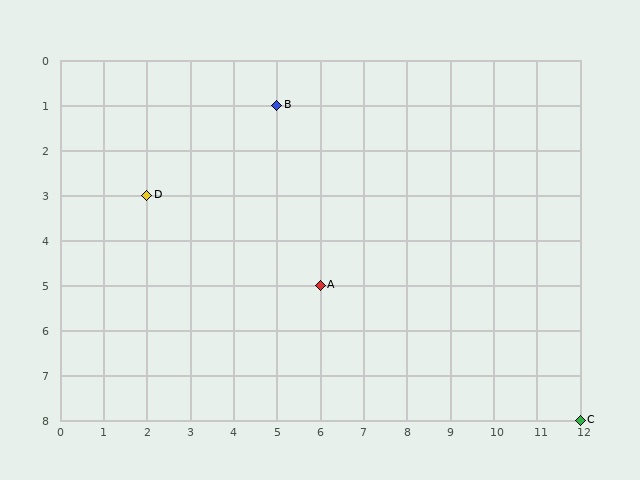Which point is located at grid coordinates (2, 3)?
Point D is at (2, 3).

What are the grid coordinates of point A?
Point A is at grid coordinates (6, 5).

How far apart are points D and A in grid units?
Points D and A are 4 columns and 2 rows apart (about 4.5 grid units diagonally).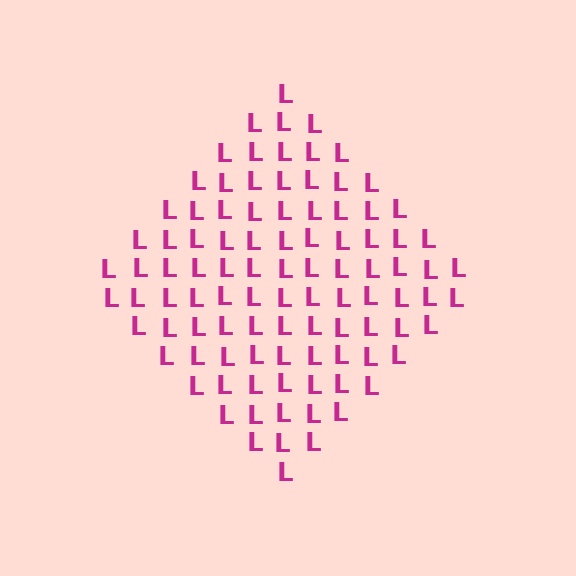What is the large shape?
The large shape is a diamond.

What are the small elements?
The small elements are letter L's.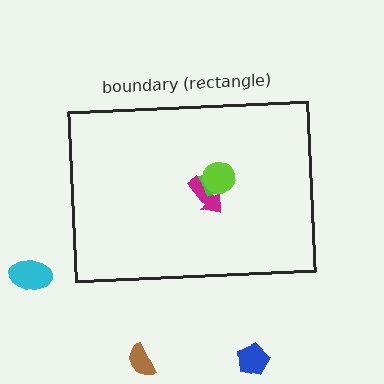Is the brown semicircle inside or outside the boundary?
Outside.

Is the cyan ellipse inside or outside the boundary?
Outside.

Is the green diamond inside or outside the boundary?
Inside.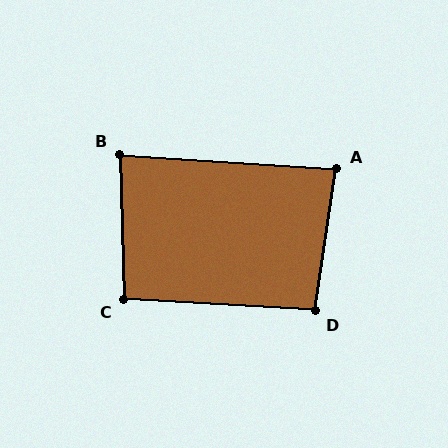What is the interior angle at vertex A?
Approximately 85 degrees (approximately right).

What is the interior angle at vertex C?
Approximately 95 degrees (approximately right).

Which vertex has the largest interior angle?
D, at approximately 95 degrees.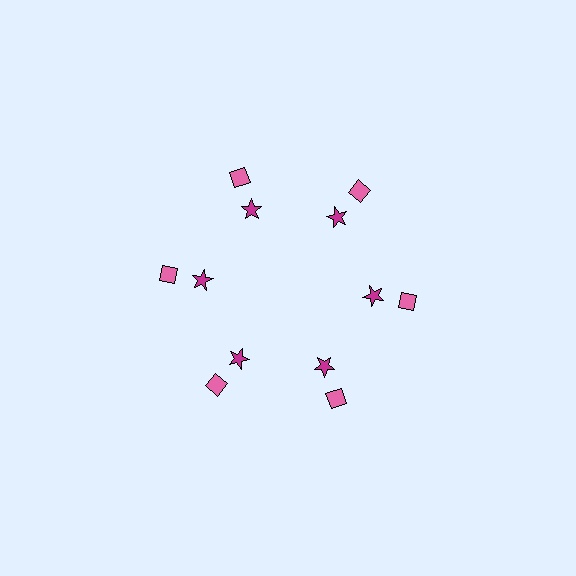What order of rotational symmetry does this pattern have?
This pattern has 6-fold rotational symmetry.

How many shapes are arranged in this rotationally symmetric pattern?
There are 12 shapes, arranged in 6 groups of 2.